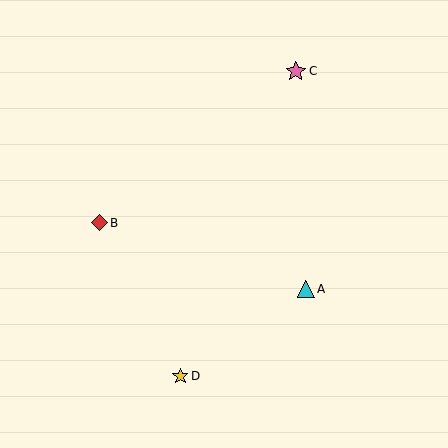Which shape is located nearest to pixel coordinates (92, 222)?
The red diamond (labeled B) at (100, 223) is nearest to that location.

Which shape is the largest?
The pink star (labeled C) is the largest.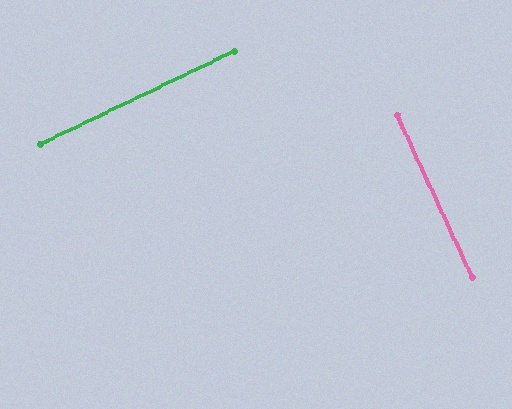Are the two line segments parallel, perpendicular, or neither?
Perpendicular — they meet at approximately 89°.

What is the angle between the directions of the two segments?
Approximately 89 degrees.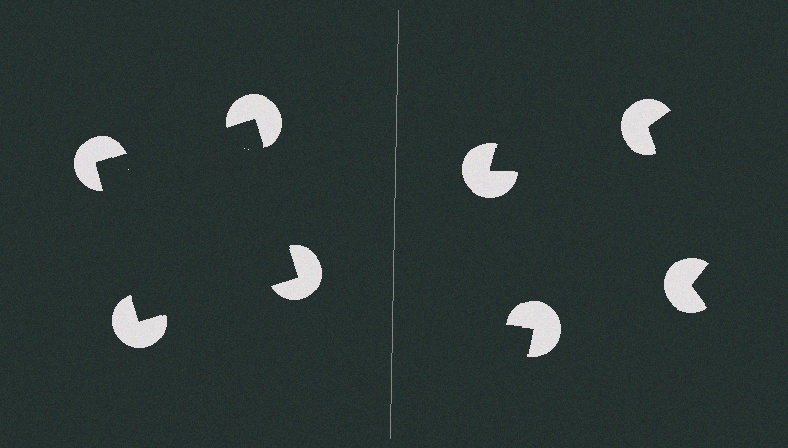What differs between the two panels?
The pac-man discs are positioned identically on both sides; only the wedge orientations differ. On the left they align to a square; on the right they are misaligned.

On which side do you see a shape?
An illusory square appears on the left side. On the right side the wedge cuts are rotated, so no coherent shape forms.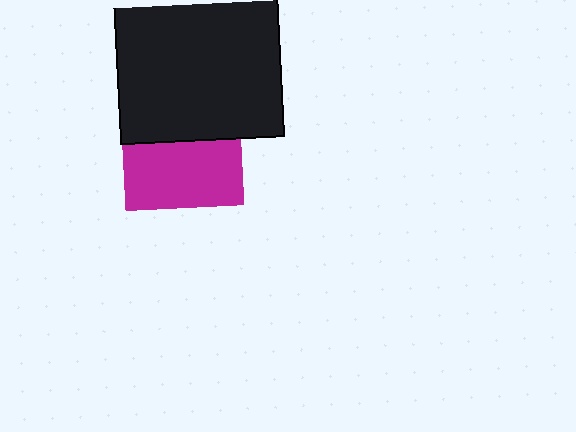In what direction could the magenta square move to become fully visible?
The magenta square could move down. That would shift it out from behind the black square entirely.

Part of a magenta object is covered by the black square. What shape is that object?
It is a square.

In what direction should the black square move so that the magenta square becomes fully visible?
The black square should move up. That is the shortest direction to clear the overlap and leave the magenta square fully visible.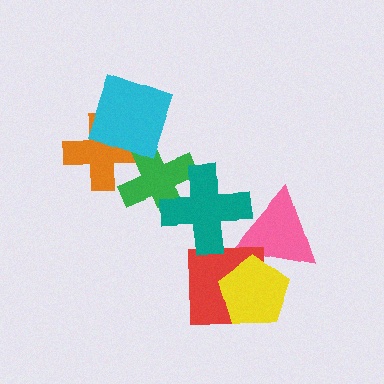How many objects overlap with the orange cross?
2 objects overlap with the orange cross.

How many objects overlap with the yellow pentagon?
2 objects overlap with the yellow pentagon.